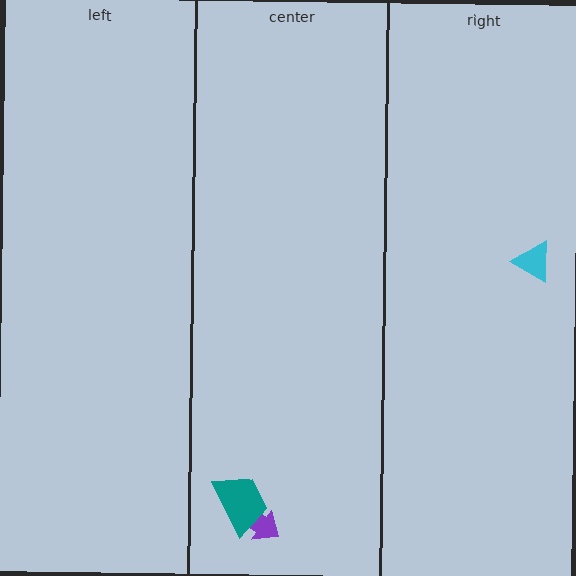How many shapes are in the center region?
2.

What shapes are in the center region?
The purple arrow, the teal trapezoid.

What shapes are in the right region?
The cyan triangle.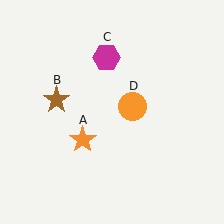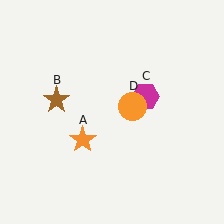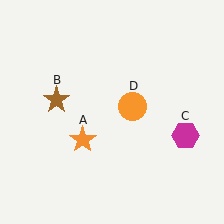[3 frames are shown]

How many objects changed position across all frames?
1 object changed position: magenta hexagon (object C).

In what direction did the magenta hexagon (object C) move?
The magenta hexagon (object C) moved down and to the right.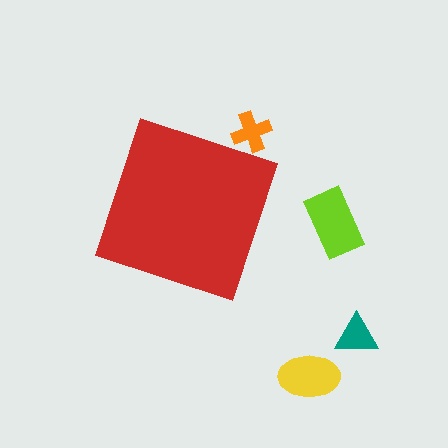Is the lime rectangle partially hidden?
No, the lime rectangle is fully visible.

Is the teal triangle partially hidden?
No, the teal triangle is fully visible.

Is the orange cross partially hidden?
Yes, the orange cross is partially hidden behind the red diamond.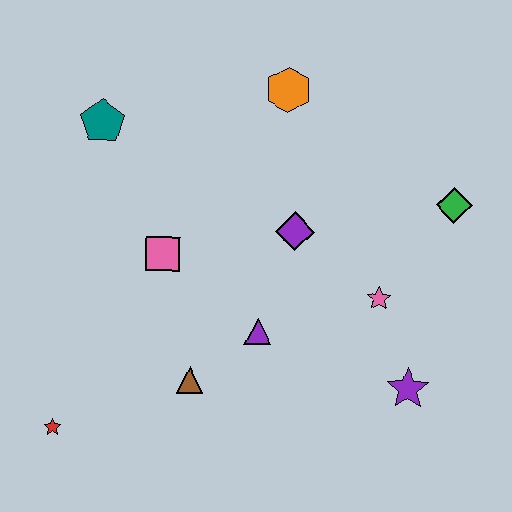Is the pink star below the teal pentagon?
Yes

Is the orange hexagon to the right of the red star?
Yes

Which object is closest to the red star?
The brown triangle is closest to the red star.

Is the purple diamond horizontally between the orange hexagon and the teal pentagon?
No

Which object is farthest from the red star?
The green diamond is farthest from the red star.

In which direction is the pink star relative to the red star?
The pink star is to the right of the red star.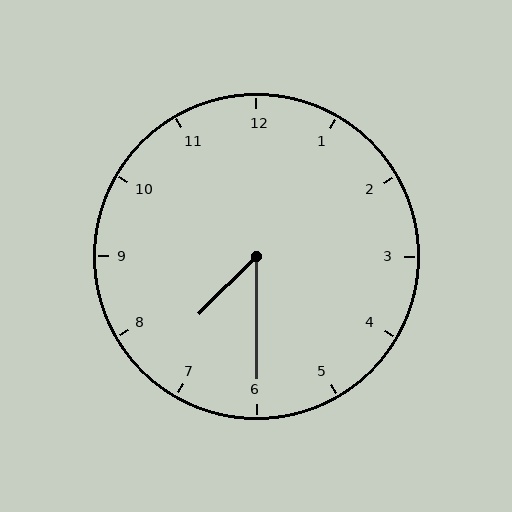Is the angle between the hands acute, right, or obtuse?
It is acute.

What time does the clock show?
7:30.